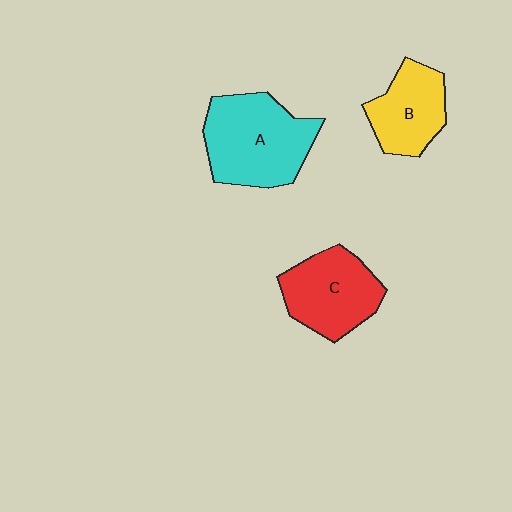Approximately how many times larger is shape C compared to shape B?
Approximately 1.2 times.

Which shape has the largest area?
Shape A (cyan).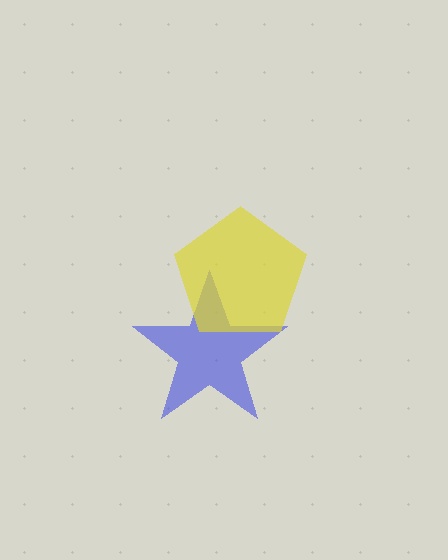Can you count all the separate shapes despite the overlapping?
Yes, there are 2 separate shapes.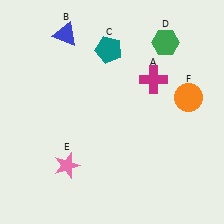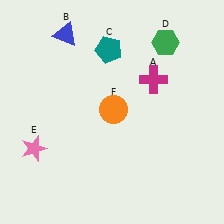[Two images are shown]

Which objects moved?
The objects that moved are: the pink star (E), the orange circle (F).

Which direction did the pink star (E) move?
The pink star (E) moved left.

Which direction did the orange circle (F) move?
The orange circle (F) moved left.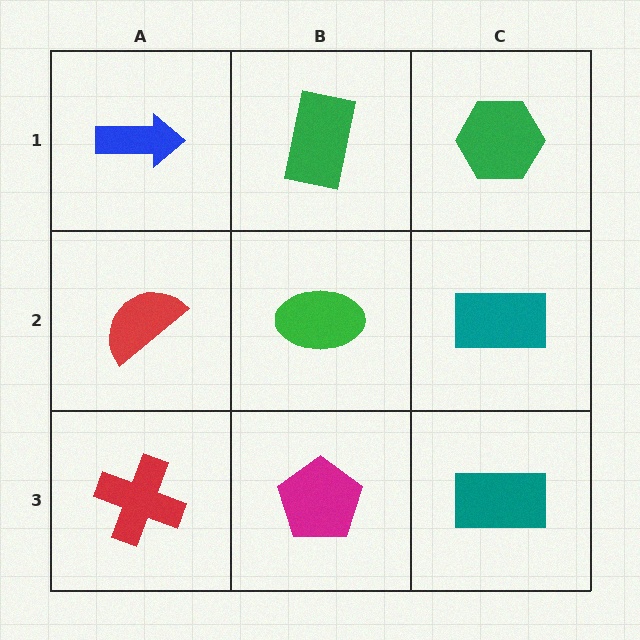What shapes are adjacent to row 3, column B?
A green ellipse (row 2, column B), a red cross (row 3, column A), a teal rectangle (row 3, column C).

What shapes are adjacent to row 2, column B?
A green rectangle (row 1, column B), a magenta pentagon (row 3, column B), a red semicircle (row 2, column A), a teal rectangle (row 2, column C).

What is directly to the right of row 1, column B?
A green hexagon.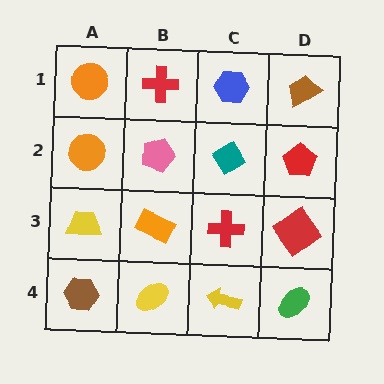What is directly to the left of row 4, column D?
A yellow arrow.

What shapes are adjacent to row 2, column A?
An orange circle (row 1, column A), a yellow trapezoid (row 3, column A), a pink pentagon (row 2, column B).